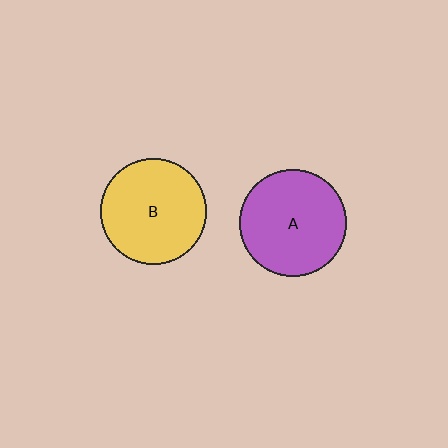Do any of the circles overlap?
No, none of the circles overlap.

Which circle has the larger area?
Circle A (purple).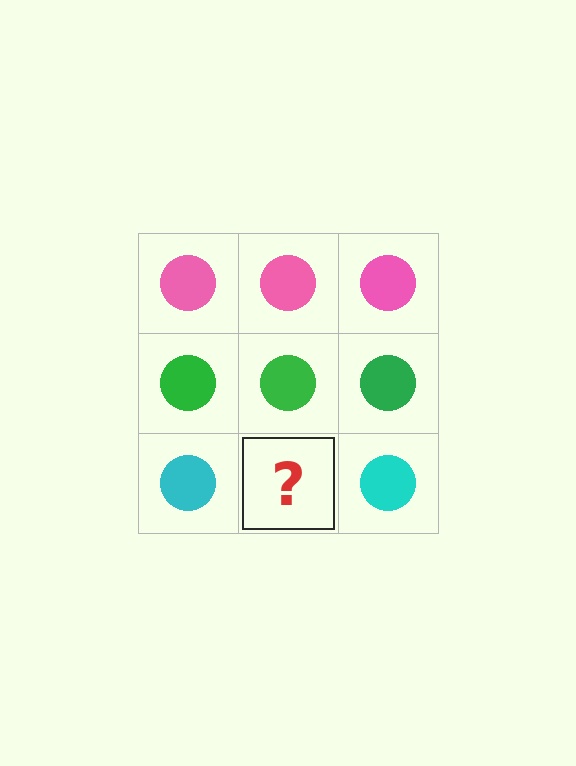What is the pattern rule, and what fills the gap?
The rule is that each row has a consistent color. The gap should be filled with a cyan circle.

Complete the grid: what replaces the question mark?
The question mark should be replaced with a cyan circle.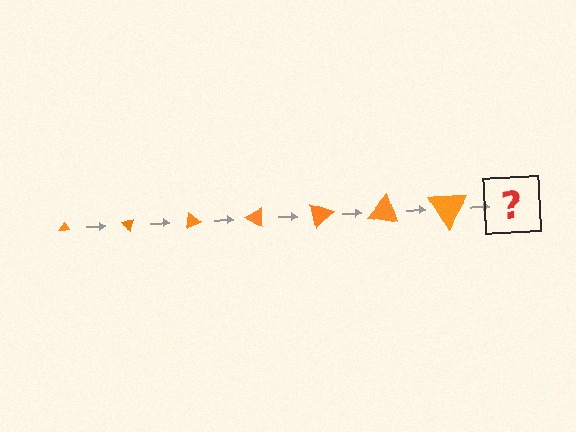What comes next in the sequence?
The next element should be a triangle, larger than the previous one and rotated 350 degrees from the start.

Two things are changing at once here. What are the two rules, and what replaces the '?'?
The two rules are that the triangle grows larger each step and it rotates 50 degrees each step. The '?' should be a triangle, larger than the previous one and rotated 350 degrees from the start.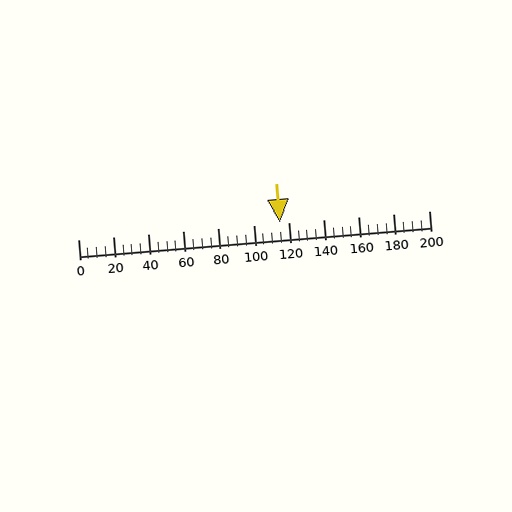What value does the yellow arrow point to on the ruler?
The yellow arrow points to approximately 115.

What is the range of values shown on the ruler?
The ruler shows values from 0 to 200.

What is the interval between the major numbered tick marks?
The major tick marks are spaced 20 units apart.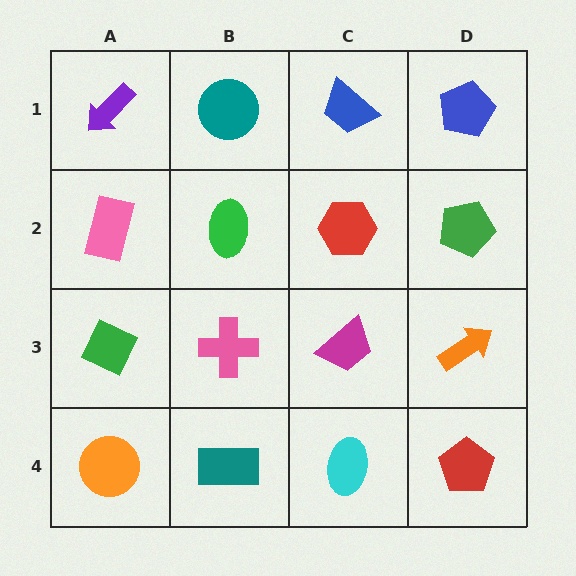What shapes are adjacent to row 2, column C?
A blue trapezoid (row 1, column C), a magenta trapezoid (row 3, column C), a green ellipse (row 2, column B), a green pentagon (row 2, column D).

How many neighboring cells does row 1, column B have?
3.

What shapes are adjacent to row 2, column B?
A teal circle (row 1, column B), a pink cross (row 3, column B), a pink rectangle (row 2, column A), a red hexagon (row 2, column C).